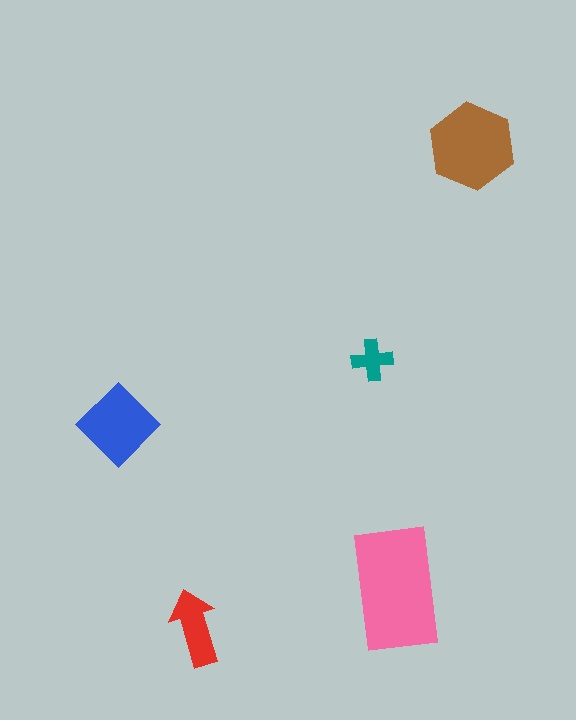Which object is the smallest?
The teal cross.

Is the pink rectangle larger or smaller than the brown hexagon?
Larger.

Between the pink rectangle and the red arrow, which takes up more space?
The pink rectangle.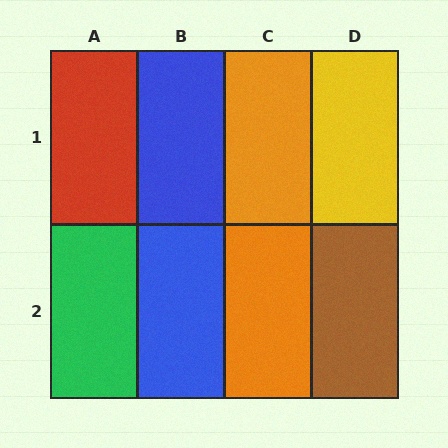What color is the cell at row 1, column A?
Red.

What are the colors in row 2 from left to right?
Green, blue, orange, brown.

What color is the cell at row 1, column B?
Blue.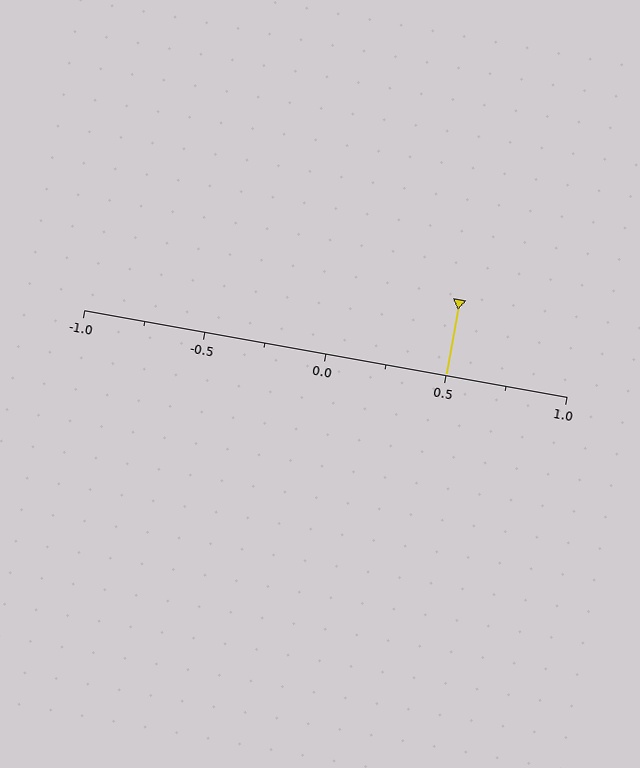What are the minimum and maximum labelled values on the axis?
The axis runs from -1.0 to 1.0.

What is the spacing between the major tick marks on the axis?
The major ticks are spaced 0.5 apart.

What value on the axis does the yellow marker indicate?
The marker indicates approximately 0.5.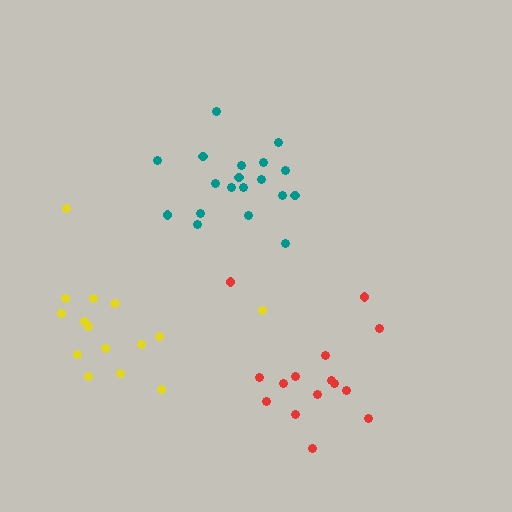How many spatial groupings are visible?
There are 3 spatial groupings.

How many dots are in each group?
Group 1: 15 dots, Group 2: 15 dots, Group 3: 19 dots (49 total).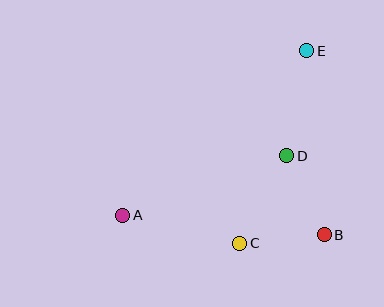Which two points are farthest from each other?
Points A and E are farthest from each other.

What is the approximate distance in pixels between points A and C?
The distance between A and C is approximately 120 pixels.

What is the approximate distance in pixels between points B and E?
The distance between B and E is approximately 185 pixels.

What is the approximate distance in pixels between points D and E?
The distance between D and E is approximately 107 pixels.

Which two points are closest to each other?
Points B and C are closest to each other.